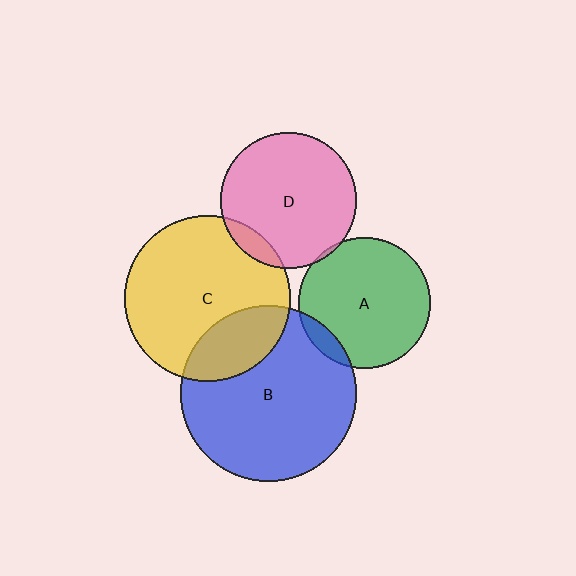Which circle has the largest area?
Circle B (blue).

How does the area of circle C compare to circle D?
Approximately 1.5 times.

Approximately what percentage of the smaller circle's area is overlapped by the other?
Approximately 25%.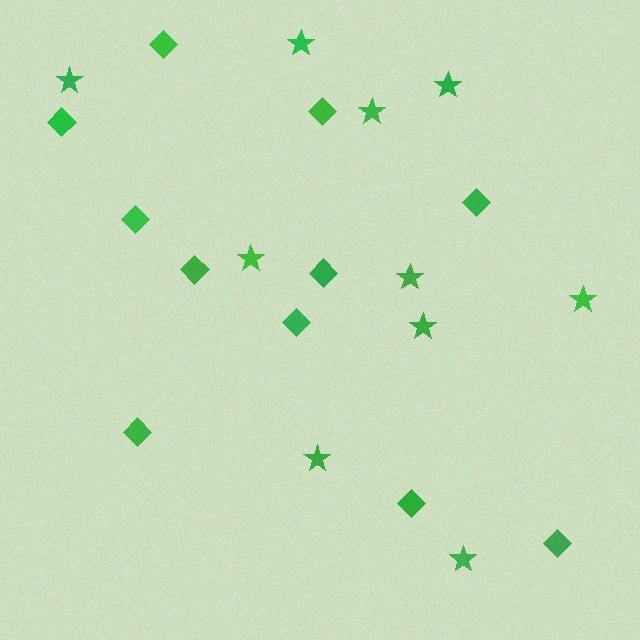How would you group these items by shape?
There are 2 groups: one group of diamonds (11) and one group of stars (10).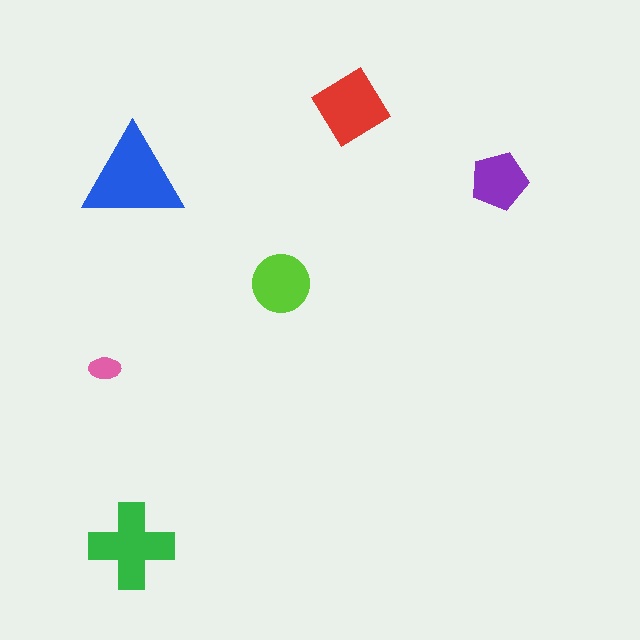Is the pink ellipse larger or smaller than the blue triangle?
Smaller.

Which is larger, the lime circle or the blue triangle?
The blue triangle.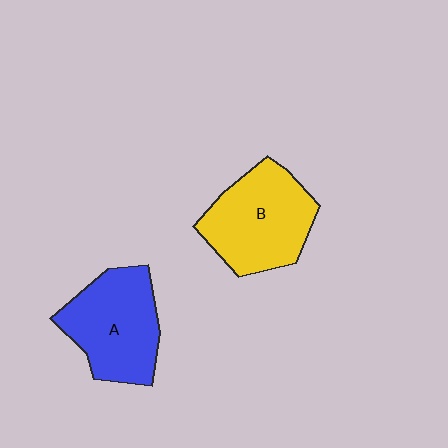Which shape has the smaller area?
Shape A (blue).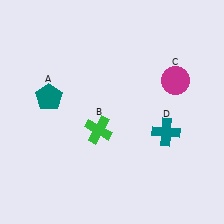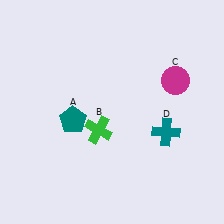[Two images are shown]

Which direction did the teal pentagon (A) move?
The teal pentagon (A) moved right.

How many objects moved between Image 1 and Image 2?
1 object moved between the two images.